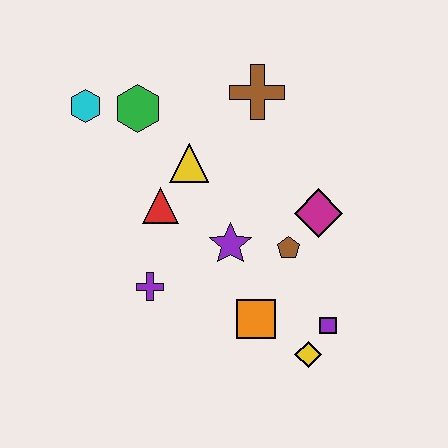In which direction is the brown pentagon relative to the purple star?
The brown pentagon is to the right of the purple star.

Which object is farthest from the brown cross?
The yellow diamond is farthest from the brown cross.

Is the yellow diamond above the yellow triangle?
No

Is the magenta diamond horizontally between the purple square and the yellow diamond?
Yes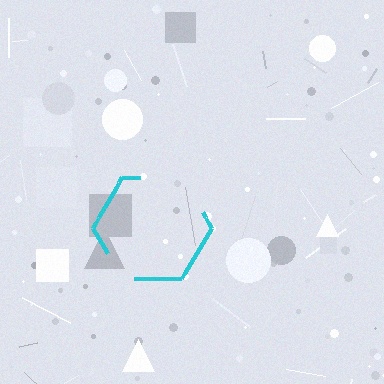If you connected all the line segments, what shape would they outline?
They would outline a hexagon.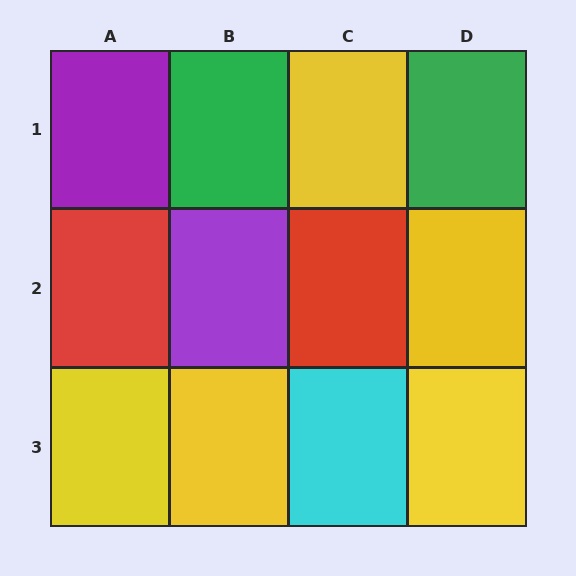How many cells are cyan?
1 cell is cyan.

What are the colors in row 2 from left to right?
Red, purple, red, yellow.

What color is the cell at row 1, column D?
Green.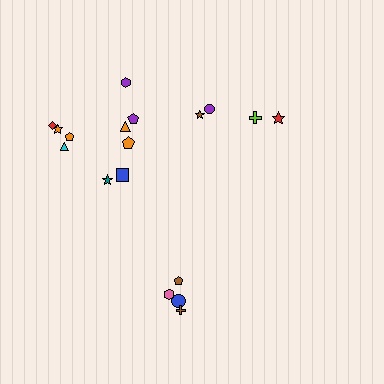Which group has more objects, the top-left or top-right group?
The top-left group.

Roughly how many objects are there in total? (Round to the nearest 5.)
Roughly 20 objects in total.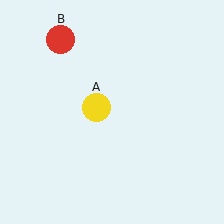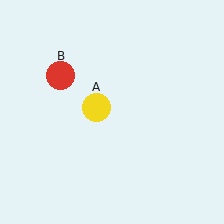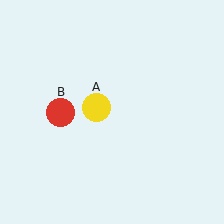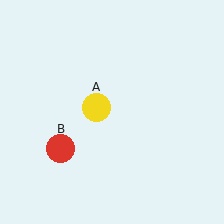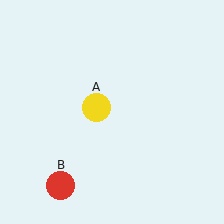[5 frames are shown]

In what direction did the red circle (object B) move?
The red circle (object B) moved down.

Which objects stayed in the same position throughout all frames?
Yellow circle (object A) remained stationary.